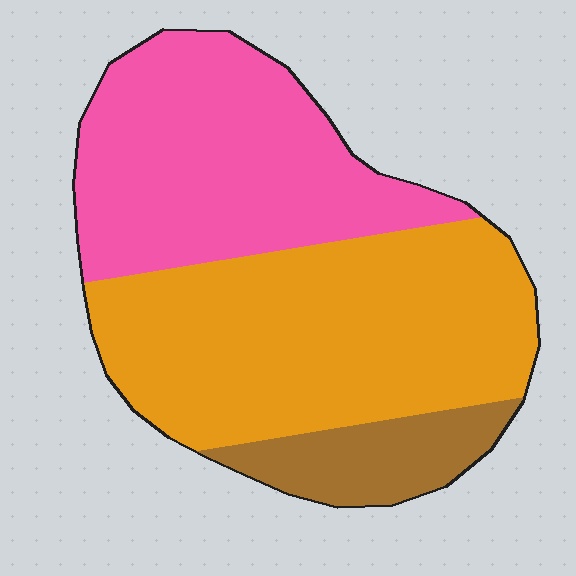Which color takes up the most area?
Orange, at roughly 50%.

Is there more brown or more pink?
Pink.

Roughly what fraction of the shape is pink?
Pink takes up between a quarter and a half of the shape.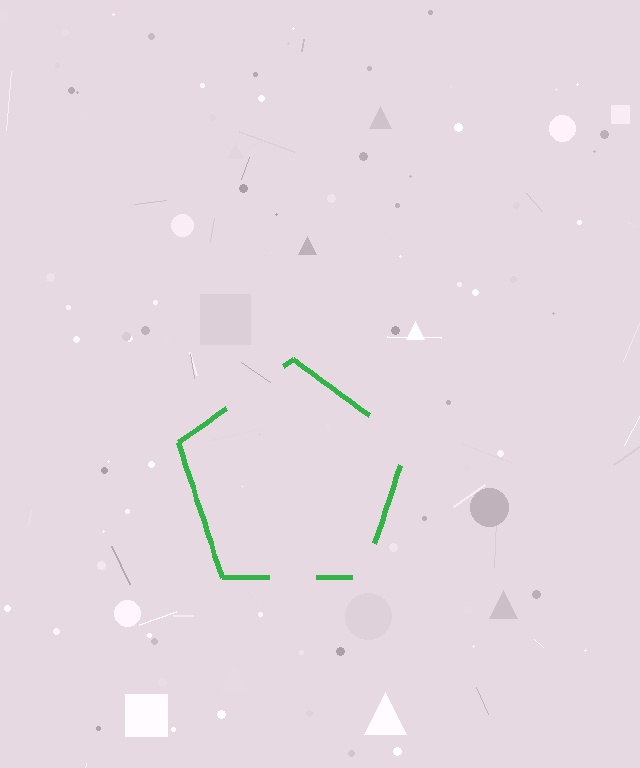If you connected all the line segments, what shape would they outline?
They would outline a pentagon.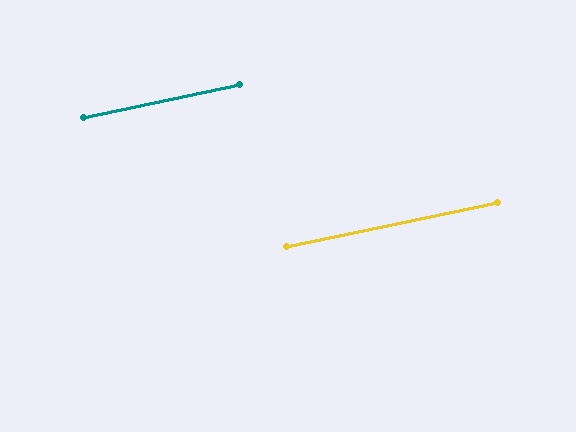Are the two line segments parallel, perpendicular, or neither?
Parallel — their directions differ by only 0.0°.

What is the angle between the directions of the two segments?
Approximately 0 degrees.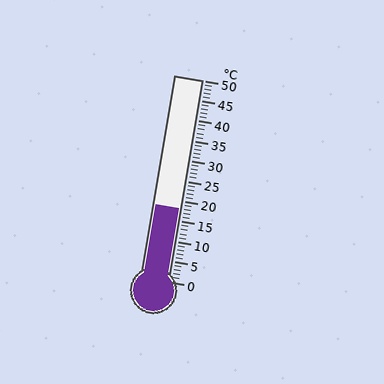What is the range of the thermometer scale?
The thermometer scale ranges from 0°C to 50°C.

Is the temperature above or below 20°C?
The temperature is below 20°C.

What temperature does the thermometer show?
The thermometer shows approximately 18°C.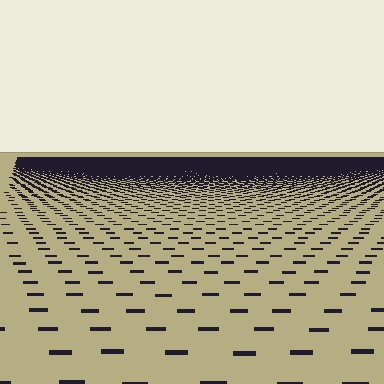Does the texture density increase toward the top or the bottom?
Density increases toward the top.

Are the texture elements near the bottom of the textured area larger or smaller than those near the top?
Larger. Near the bottom, elements are closer to the viewer and appear at a bigger on-screen size.